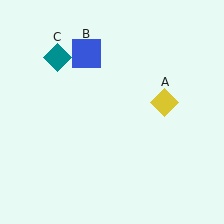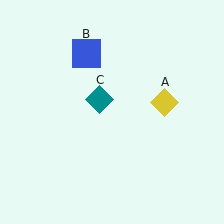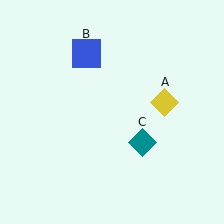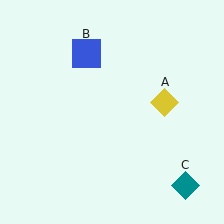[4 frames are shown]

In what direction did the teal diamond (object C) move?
The teal diamond (object C) moved down and to the right.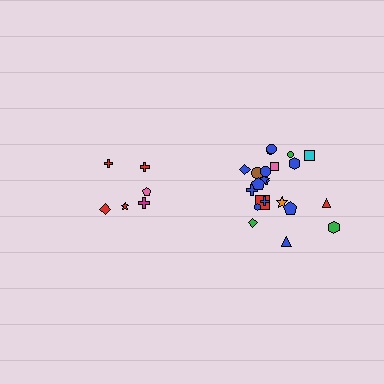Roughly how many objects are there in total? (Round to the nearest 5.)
Roughly 30 objects in total.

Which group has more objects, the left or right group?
The right group.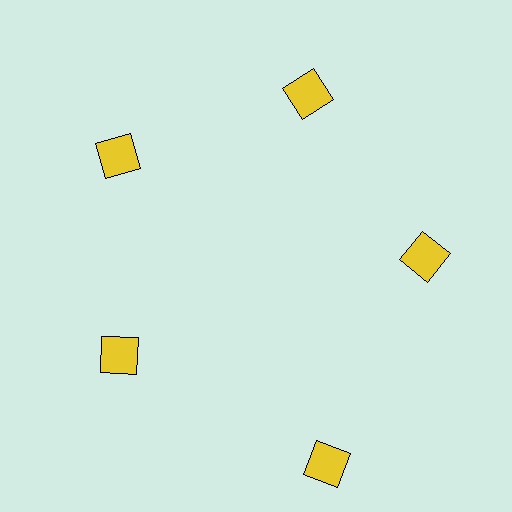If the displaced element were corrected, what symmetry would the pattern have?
It would have 5-fold rotational symmetry — the pattern would map onto itself every 72 degrees.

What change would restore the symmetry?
The symmetry would be restored by moving it inward, back onto the ring so that all 5 squares sit at equal angles and equal distance from the center.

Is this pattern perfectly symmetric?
No. The 5 yellow squares are arranged in a ring, but one element near the 5 o'clock position is pushed outward from the center, breaking the 5-fold rotational symmetry.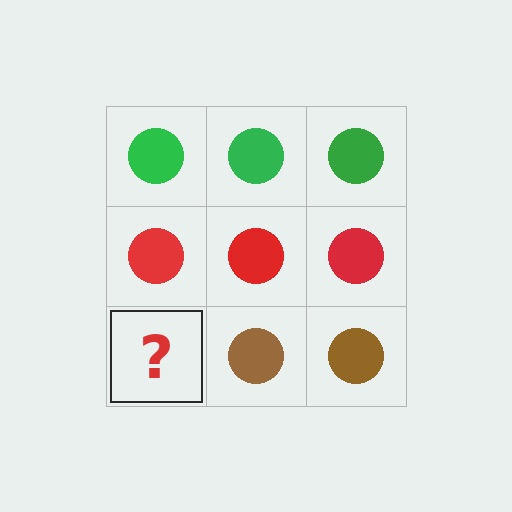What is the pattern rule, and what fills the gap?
The rule is that each row has a consistent color. The gap should be filled with a brown circle.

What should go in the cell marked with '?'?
The missing cell should contain a brown circle.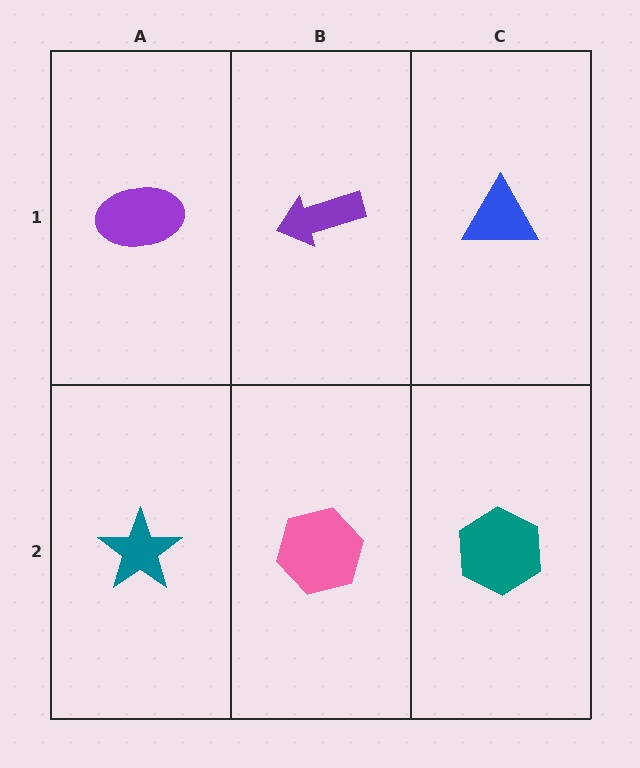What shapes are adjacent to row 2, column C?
A blue triangle (row 1, column C), a pink hexagon (row 2, column B).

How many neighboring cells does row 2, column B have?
3.